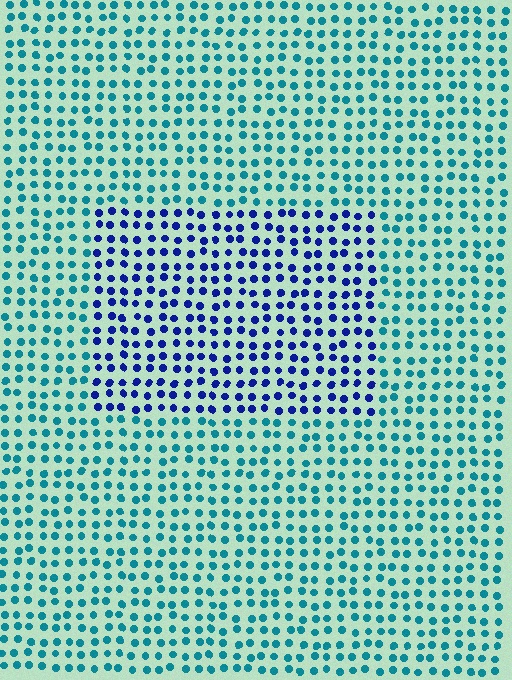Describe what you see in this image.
The image is filled with small teal elements in a uniform arrangement. A rectangle-shaped region is visible where the elements are tinted to a slightly different hue, forming a subtle color boundary.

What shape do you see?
I see a rectangle.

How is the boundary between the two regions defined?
The boundary is defined purely by a slight shift in hue (about 48 degrees). Spacing, size, and orientation are identical on both sides.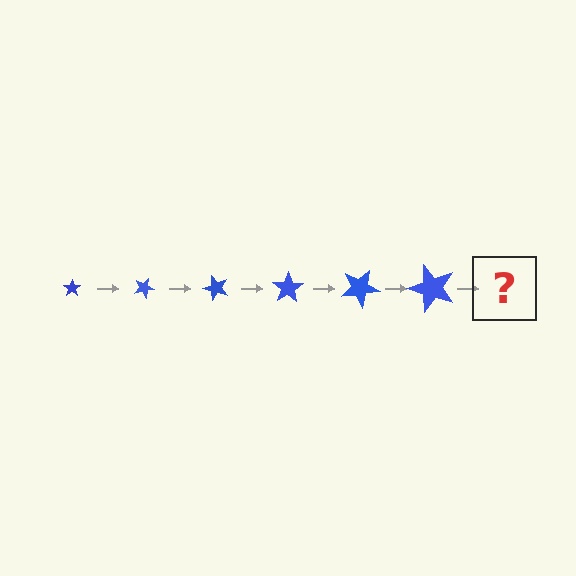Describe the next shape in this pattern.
It should be a star, larger than the previous one and rotated 150 degrees from the start.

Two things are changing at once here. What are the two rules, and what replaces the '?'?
The two rules are that the star grows larger each step and it rotates 25 degrees each step. The '?' should be a star, larger than the previous one and rotated 150 degrees from the start.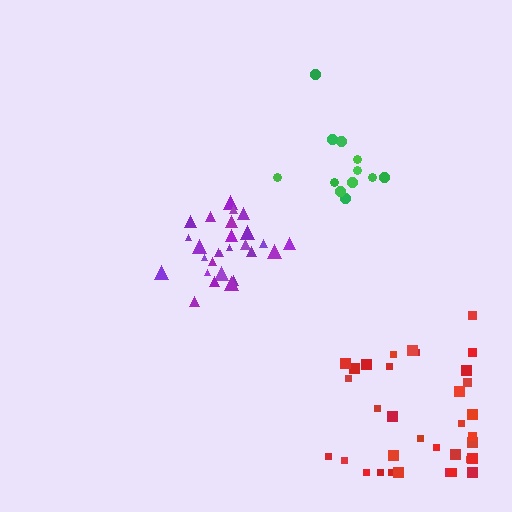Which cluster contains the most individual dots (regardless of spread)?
Red (35).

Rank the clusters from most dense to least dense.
purple, green, red.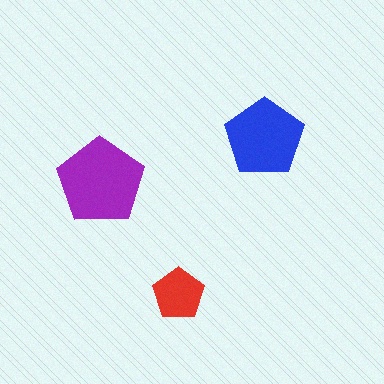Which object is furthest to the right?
The blue pentagon is rightmost.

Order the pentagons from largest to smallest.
the purple one, the blue one, the red one.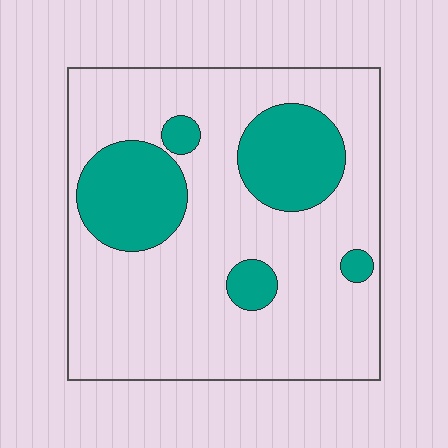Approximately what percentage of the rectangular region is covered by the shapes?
Approximately 25%.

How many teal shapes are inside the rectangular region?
5.